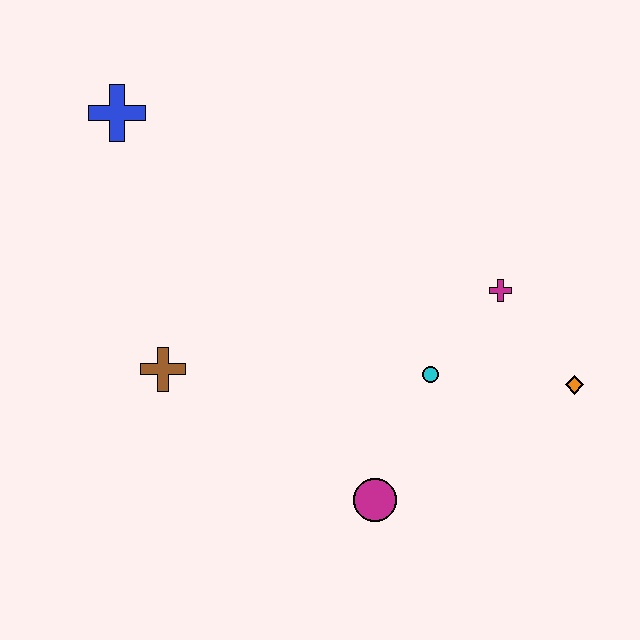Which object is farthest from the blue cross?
The orange diamond is farthest from the blue cross.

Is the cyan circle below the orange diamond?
No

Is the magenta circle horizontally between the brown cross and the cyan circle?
Yes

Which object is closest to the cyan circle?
The magenta cross is closest to the cyan circle.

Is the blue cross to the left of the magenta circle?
Yes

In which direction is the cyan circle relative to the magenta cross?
The cyan circle is below the magenta cross.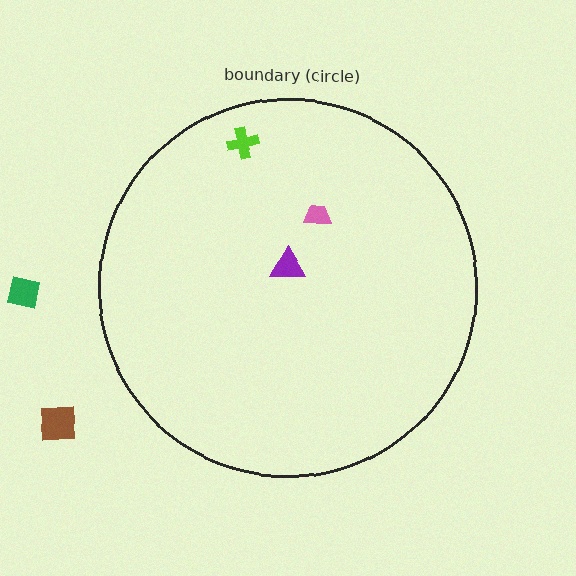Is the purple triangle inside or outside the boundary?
Inside.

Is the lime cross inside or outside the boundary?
Inside.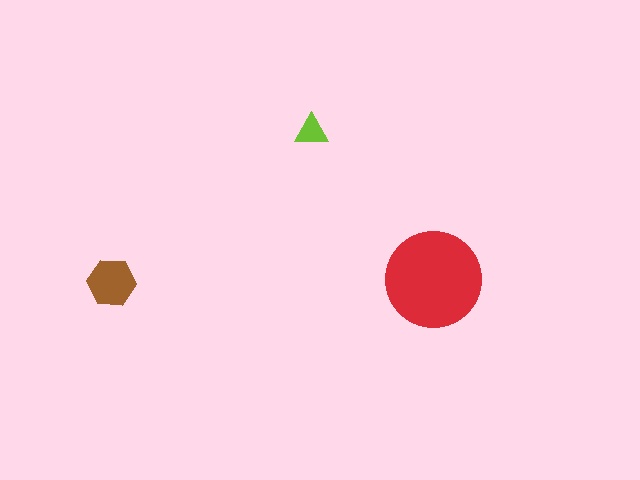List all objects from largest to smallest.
The red circle, the brown hexagon, the lime triangle.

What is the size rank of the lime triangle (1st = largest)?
3rd.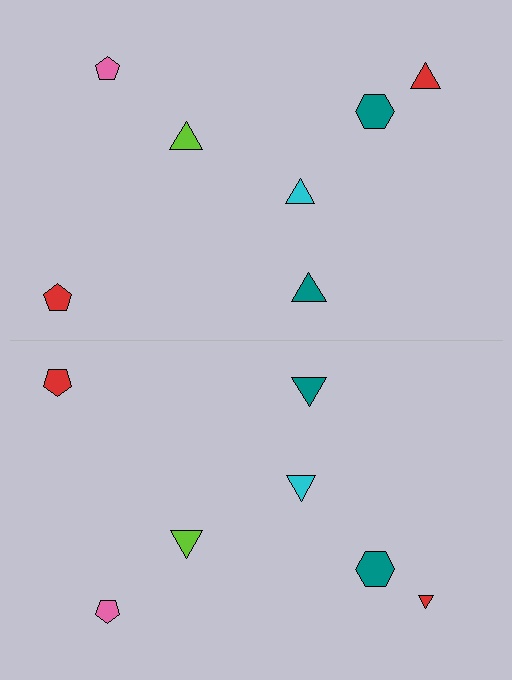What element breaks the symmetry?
The red triangle on the bottom side has a different size than its mirror counterpart.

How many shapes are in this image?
There are 14 shapes in this image.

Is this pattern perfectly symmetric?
No, the pattern is not perfectly symmetric. The red triangle on the bottom side has a different size than its mirror counterpart.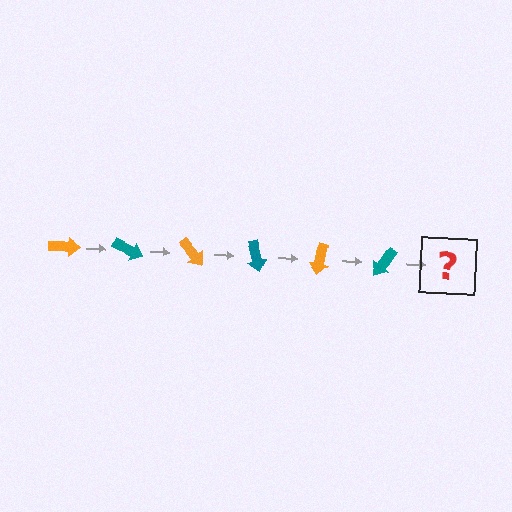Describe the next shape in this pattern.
It should be an orange arrow, rotated 150 degrees from the start.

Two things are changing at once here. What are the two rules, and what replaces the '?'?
The two rules are that it rotates 25 degrees each step and the color cycles through orange and teal. The '?' should be an orange arrow, rotated 150 degrees from the start.